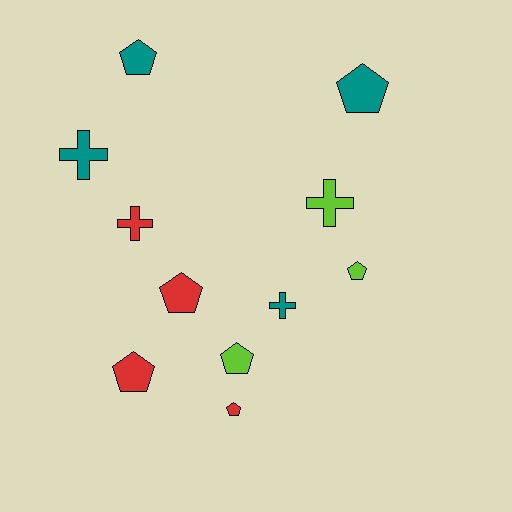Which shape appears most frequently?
Pentagon, with 7 objects.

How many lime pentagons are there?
There are 2 lime pentagons.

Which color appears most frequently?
Red, with 4 objects.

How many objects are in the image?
There are 11 objects.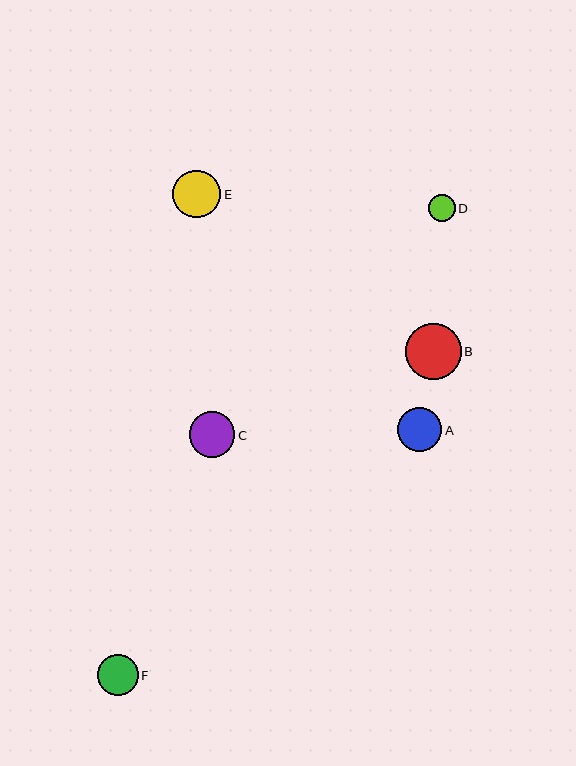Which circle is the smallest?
Circle D is the smallest with a size of approximately 27 pixels.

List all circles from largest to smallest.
From largest to smallest: B, E, C, A, F, D.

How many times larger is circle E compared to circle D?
Circle E is approximately 1.8 times the size of circle D.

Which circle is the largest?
Circle B is the largest with a size of approximately 56 pixels.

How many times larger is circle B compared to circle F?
Circle B is approximately 1.4 times the size of circle F.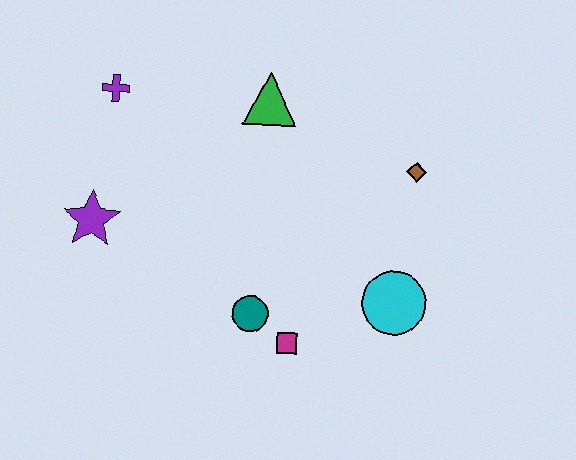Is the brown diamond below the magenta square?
No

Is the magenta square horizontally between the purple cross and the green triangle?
No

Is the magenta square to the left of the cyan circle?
Yes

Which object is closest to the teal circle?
The magenta square is closest to the teal circle.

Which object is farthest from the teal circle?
The purple cross is farthest from the teal circle.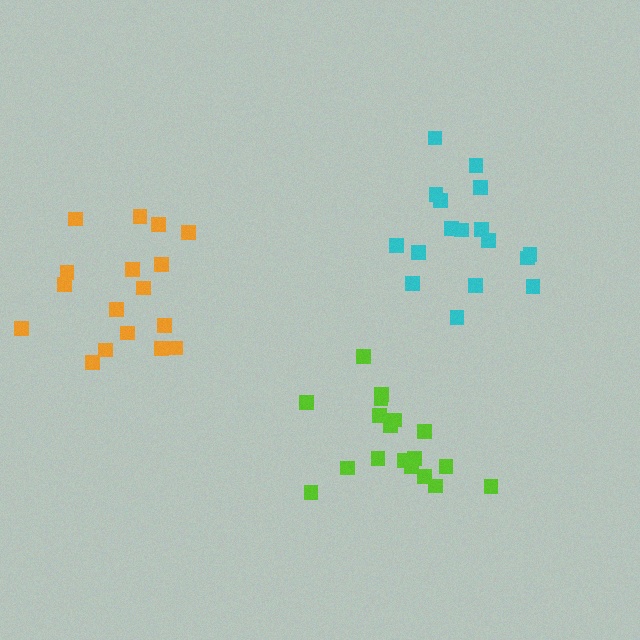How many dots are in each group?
Group 1: 17 dots, Group 2: 17 dots, Group 3: 18 dots (52 total).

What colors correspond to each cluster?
The clusters are colored: orange, cyan, lime.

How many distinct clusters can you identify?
There are 3 distinct clusters.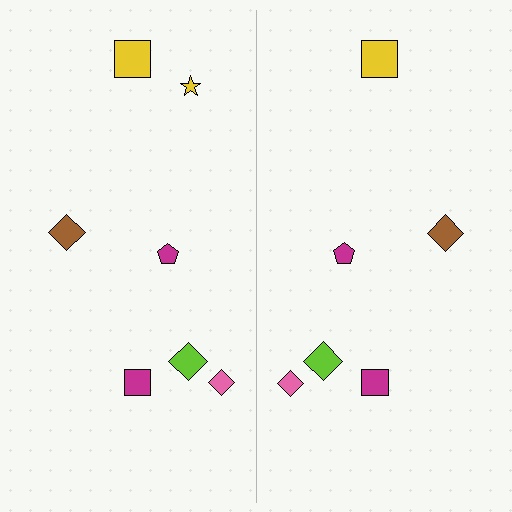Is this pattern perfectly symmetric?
No, the pattern is not perfectly symmetric. A yellow star is missing from the right side.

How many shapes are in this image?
There are 13 shapes in this image.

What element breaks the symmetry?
A yellow star is missing from the right side.